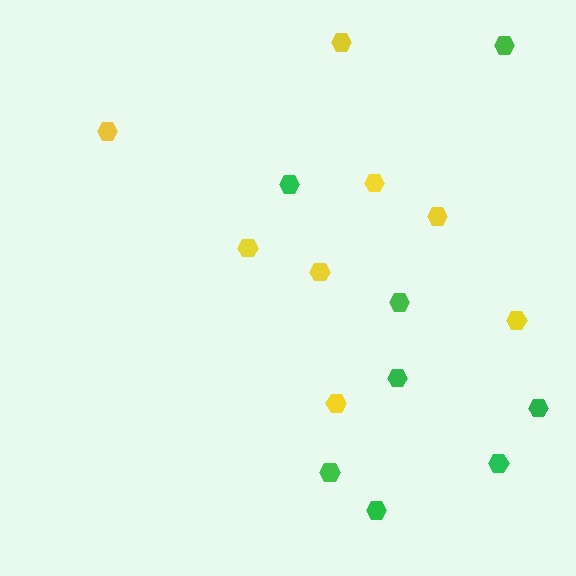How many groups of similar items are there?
There are 2 groups: one group of green hexagons (8) and one group of yellow hexagons (8).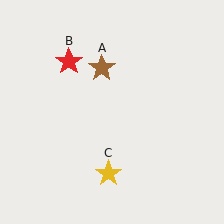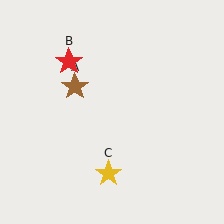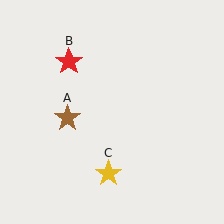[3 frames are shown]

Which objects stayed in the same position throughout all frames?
Red star (object B) and yellow star (object C) remained stationary.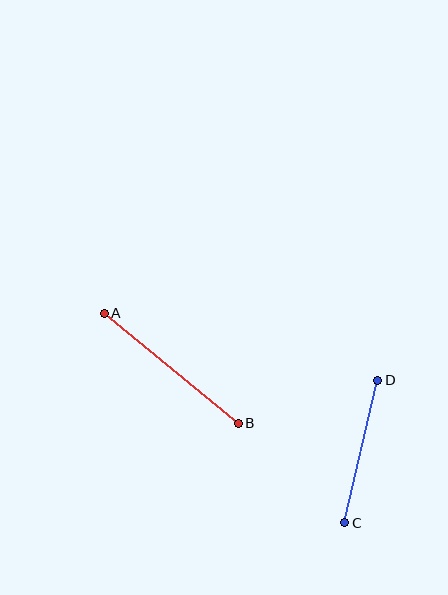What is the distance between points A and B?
The distance is approximately 173 pixels.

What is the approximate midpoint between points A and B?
The midpoint is at approximately (171, 368) pixels.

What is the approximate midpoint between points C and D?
The midpoint is at approximately (361, 451) pixels.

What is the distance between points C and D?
The distance is approximately 147 pixels.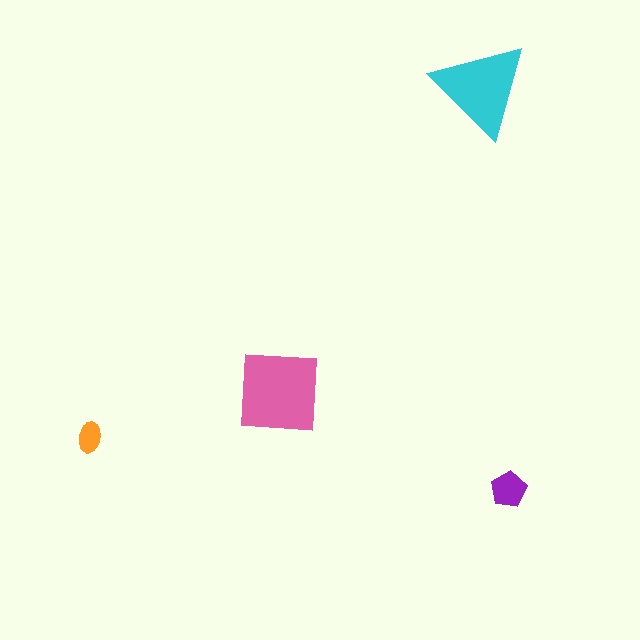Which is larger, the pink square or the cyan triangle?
The pink square.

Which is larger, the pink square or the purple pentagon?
The pink square.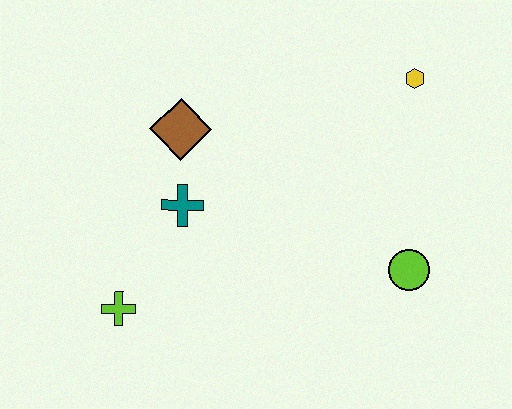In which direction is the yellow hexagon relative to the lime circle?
The yellow hexagon is above the lime circle.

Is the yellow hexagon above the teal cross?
Yes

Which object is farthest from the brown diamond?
The lime circle is farthest from the brown diamond.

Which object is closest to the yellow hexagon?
The lime circle is closest to the yellow hexagon.